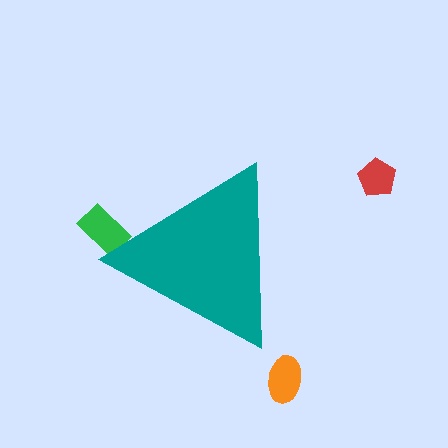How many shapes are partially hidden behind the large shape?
1 shape is partially hidden.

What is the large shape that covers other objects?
A teal triangle.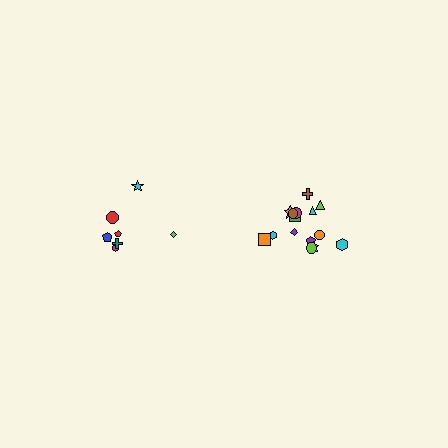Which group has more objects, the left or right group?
The right group.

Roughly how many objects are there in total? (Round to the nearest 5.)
Roughly 20 objects in total.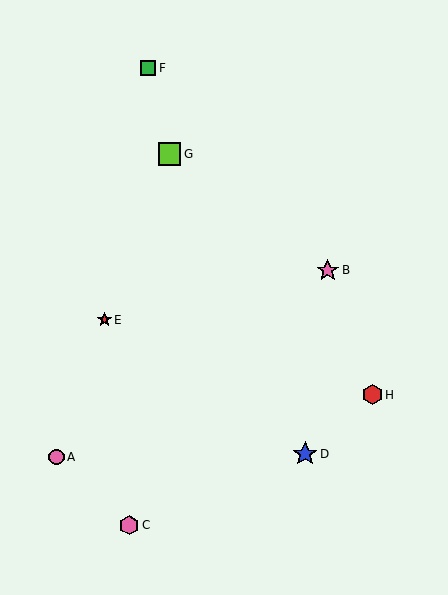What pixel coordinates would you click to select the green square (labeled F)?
Click at (148, 68) to select the green square F.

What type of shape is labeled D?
Shape D is a blue star.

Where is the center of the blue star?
The center of the blue star is at (305, 454).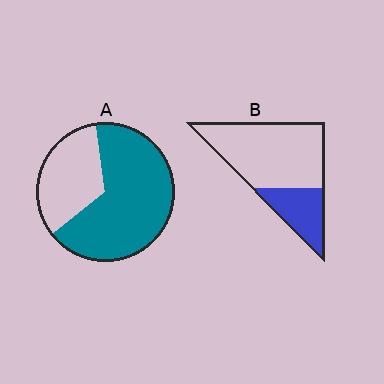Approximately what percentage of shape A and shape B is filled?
A is approximately 65% and B is approximately 30%.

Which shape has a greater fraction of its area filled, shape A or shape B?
Shape A.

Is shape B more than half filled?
No.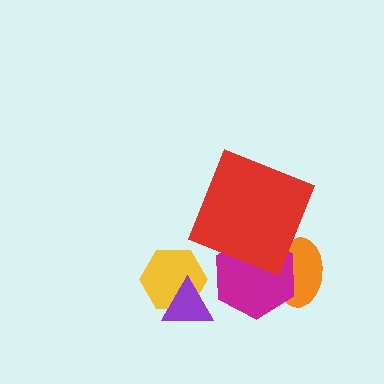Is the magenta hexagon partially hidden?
Yes, it is partially covered by another shape.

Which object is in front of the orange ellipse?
The magenta hexagon is in front of the orange ellipse.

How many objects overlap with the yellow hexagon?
1 object overlaps with the yellow hexagon.